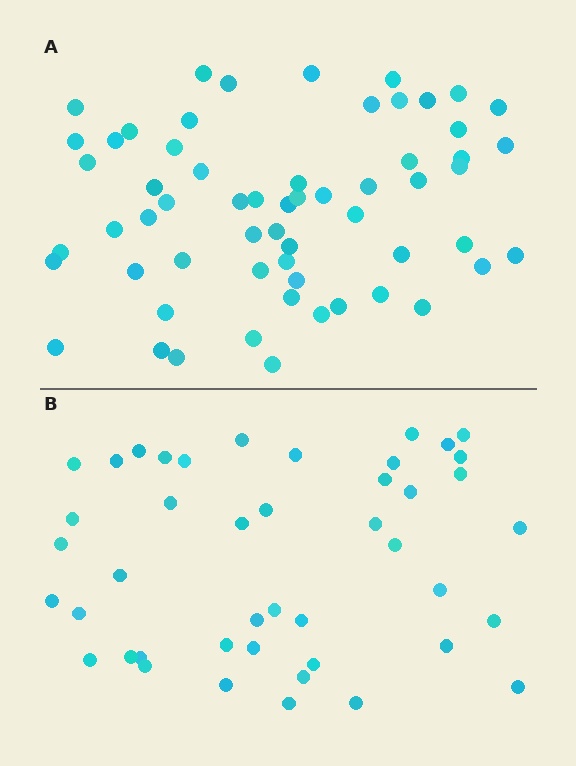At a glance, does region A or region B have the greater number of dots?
Region A (the top region) has more dots.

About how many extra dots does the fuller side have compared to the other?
Region A has approximately 15 more dots than region B.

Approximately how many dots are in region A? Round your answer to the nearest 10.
About 60 dots.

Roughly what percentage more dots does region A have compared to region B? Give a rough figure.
About 35% more.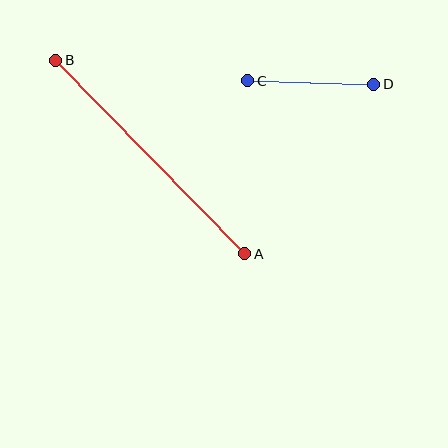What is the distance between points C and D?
The distance is approximately 126 pixels.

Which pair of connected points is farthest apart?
Points A and B are farthest apart.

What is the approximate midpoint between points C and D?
The midpoint is at approximately (311, 82) pixels.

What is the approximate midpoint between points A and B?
The midpoint is at approximately (150, 157) pixels.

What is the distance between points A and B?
The distance is approximately 271 pixels.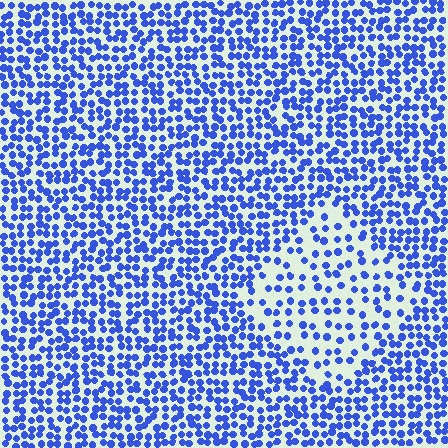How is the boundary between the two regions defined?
The boundary is defined by a change in element density (approximately 2.0x ratio). All elements are the same color, size, and shape.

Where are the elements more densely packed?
The elements are more densely packed outside the diamond boundary.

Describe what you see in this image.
The image contains small blue elements arranged at two different densities. A diamond-shaped region is visible where the elements are less densely packed than the surrounding area.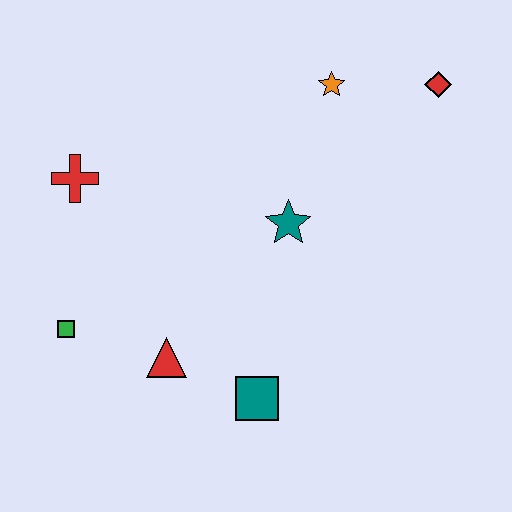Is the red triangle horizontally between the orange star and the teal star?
No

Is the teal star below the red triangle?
No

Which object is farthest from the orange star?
The green square is farthest from the orange star.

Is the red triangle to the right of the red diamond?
No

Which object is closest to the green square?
The red triangle is closest to the green square.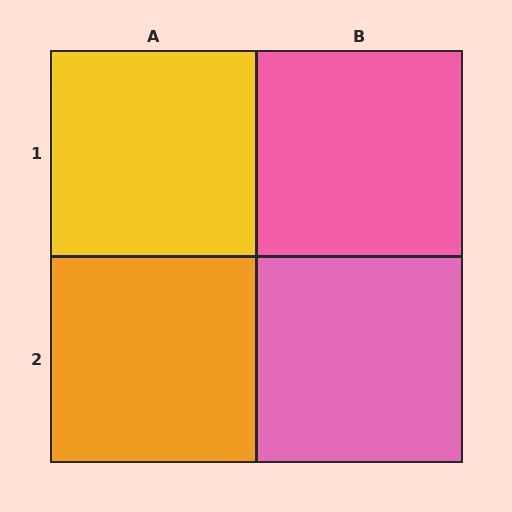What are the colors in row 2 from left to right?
Orange, pink.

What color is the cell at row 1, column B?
Pink.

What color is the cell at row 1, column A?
Yellow.